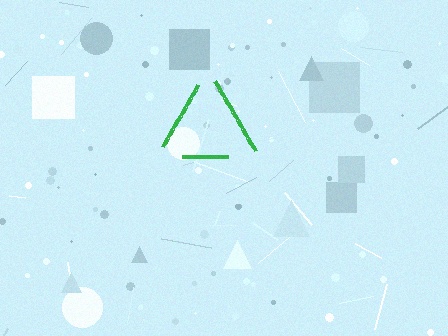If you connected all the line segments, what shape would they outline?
They would outline a triangle.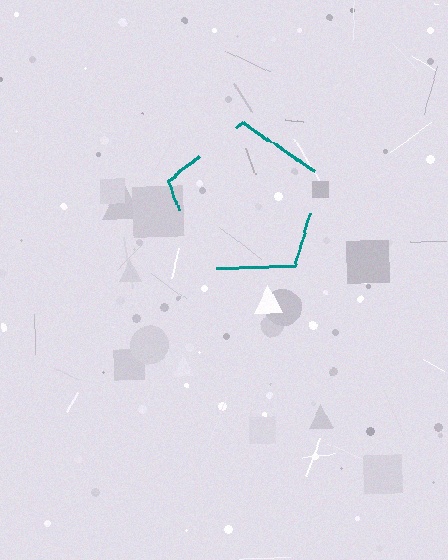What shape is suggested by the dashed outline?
The dashed outline suggests a pentagon.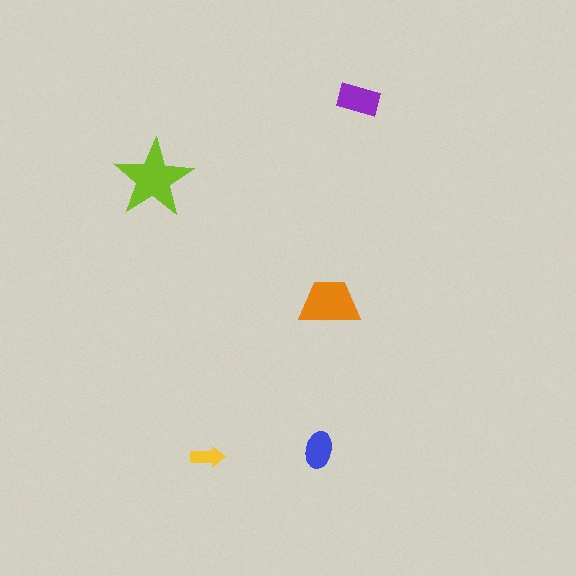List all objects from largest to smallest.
The lime star, the orange trapezoid, the purple rectangle, the blue ellipse, the yellow arrow.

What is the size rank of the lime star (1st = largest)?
1st.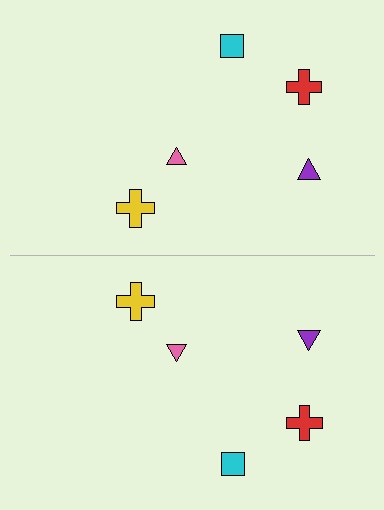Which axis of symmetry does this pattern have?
The pattern has a horizontal axis of symmetry running through the center of the image.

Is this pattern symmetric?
Yes, this pattern has bilateral (reflection) symmetry.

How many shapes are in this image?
There are 10 shapes in this image.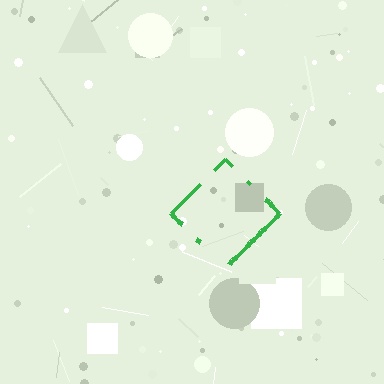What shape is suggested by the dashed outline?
The dashed outline suggests a diamond.